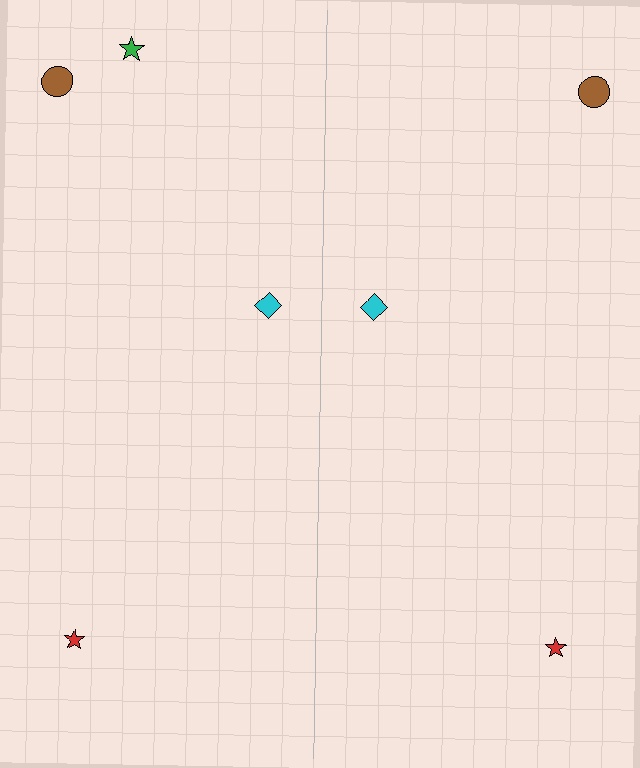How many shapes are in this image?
There are 7 shapes in this image.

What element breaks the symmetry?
A green star is missing from the right side.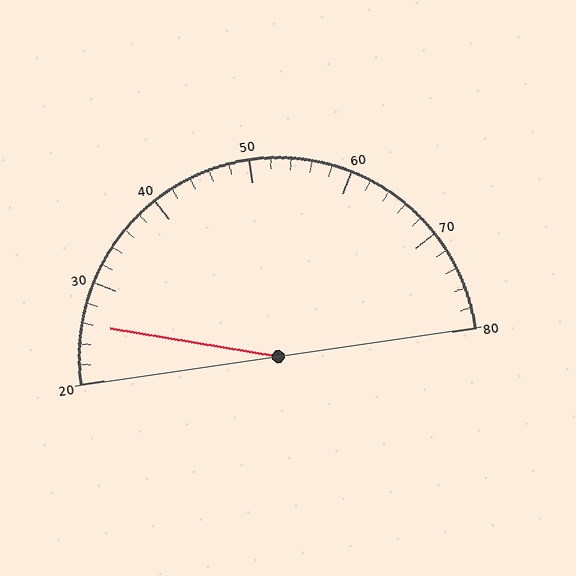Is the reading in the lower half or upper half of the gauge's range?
The reading is in the lower half of the range (20 to 80).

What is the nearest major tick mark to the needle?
The nearest major tick mark is 30.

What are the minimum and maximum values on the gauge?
The gauge ranges from 20 to 80.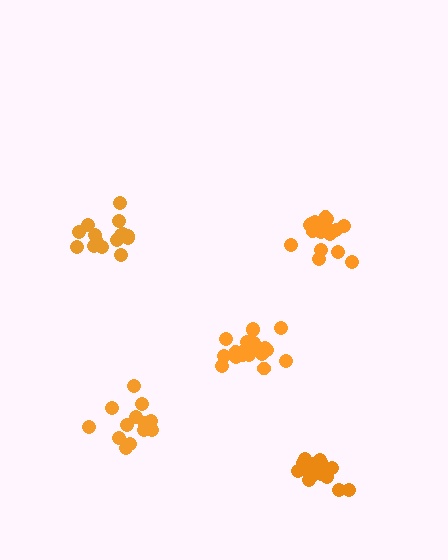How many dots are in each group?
Group 1: 15 dots, Group 2: 15 dots, Group 3: 20 dots, Group 4: 19 dots, Group 5: 14 dots (83 total).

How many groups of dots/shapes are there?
There are 5 groups.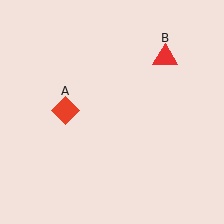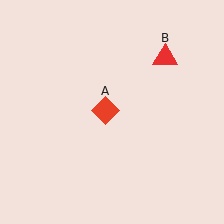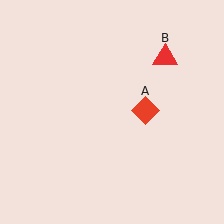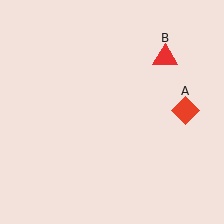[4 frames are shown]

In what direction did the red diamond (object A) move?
The red diamond (object A) moved right.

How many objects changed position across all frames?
1 object changed position: red diamond (object A).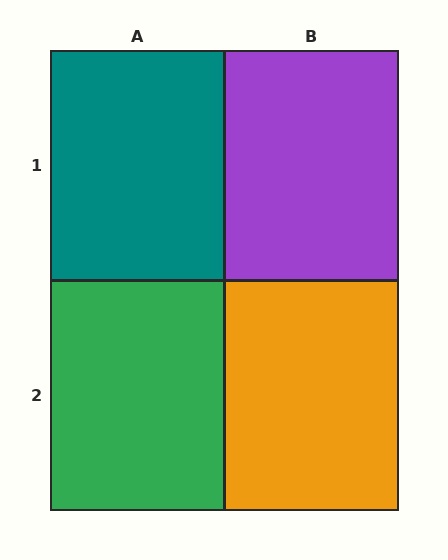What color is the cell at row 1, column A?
Teal.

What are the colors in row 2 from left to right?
Green, orange.